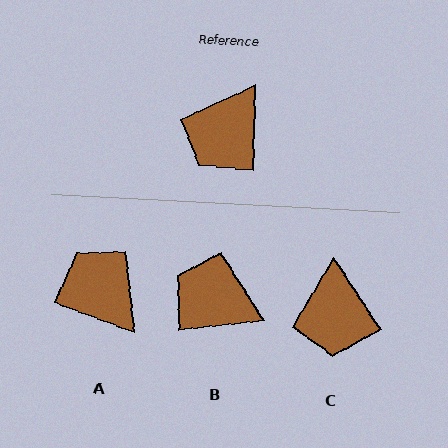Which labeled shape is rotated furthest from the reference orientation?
A, about 108 degrees away.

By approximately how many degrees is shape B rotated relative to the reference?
Approximately 82 degrees clockwise.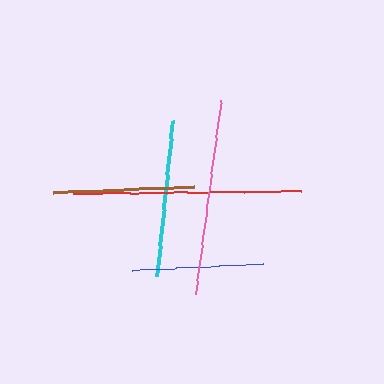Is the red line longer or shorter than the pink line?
The red line is longer than the pink line.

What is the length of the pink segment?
The pink segment is approximately 196 pixels long.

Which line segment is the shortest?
The blue line is the shortest at approximately 131 pixels.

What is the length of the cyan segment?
The cyan segment is approximately 156 pixels long.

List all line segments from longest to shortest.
From longest to shortest: red, pink, cyan, brown, blue.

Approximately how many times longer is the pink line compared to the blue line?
The pink line is approximately 1.5 times the length of the blue line.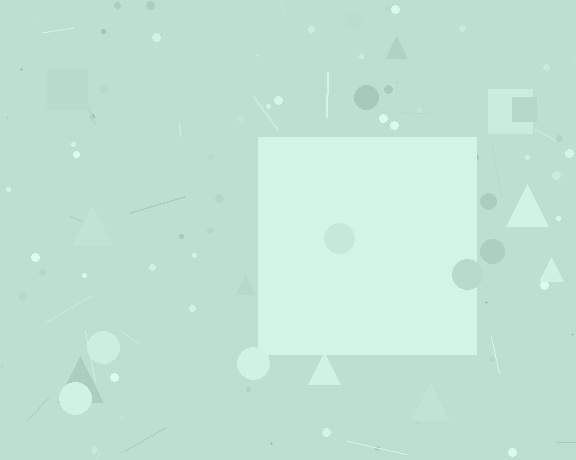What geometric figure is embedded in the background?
A square is embedded in the background.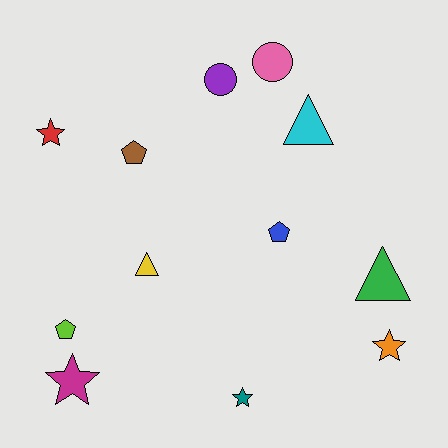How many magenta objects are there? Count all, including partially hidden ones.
There is 1 magenta object.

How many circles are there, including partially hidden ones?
There are 2 circles.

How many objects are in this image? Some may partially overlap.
There are 12 objects.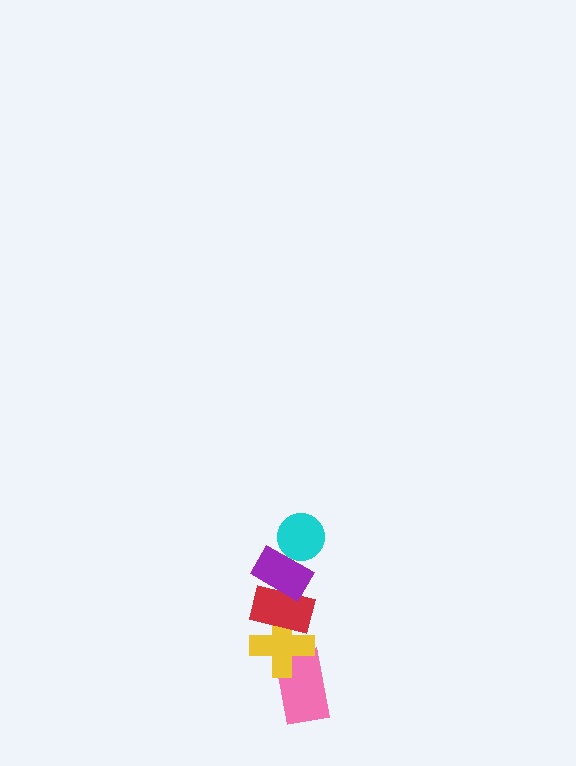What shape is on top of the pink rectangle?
The yellow cross is on top of the pink rectangle.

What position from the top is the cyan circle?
The cyan circle is 1st from the top.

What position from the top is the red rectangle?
The red rectangle is 3rd from the top.